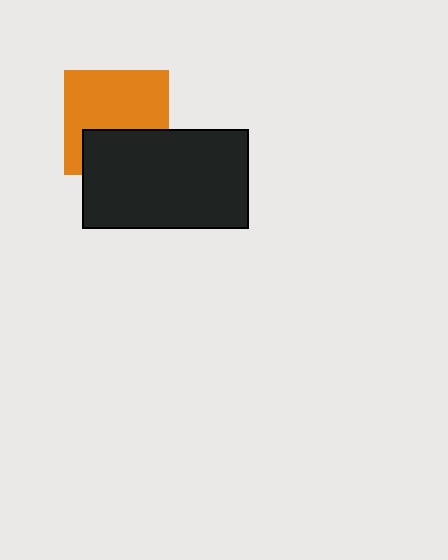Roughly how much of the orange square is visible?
About half of it is visible (roughly 64%).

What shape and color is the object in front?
The object in front is a black rectangle.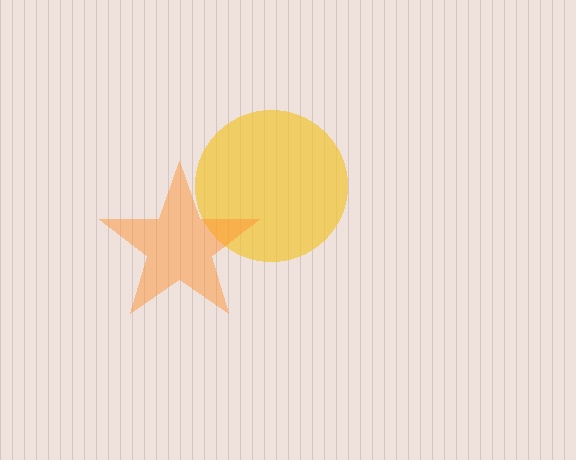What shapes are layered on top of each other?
The layered shapes are: a yellow circle, an orange star.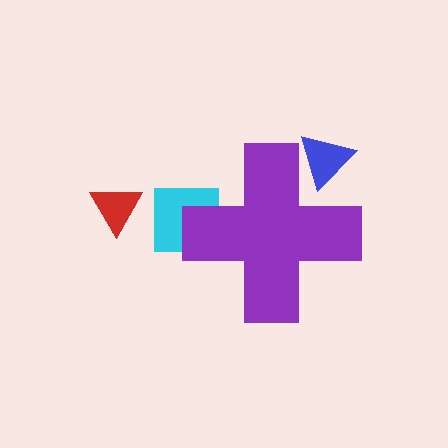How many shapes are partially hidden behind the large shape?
2 shapes are partially hidden.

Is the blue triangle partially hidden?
Yes, the blue triangle is partially hidden behind the purple cross.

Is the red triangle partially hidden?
No, the red triangle is fully visible.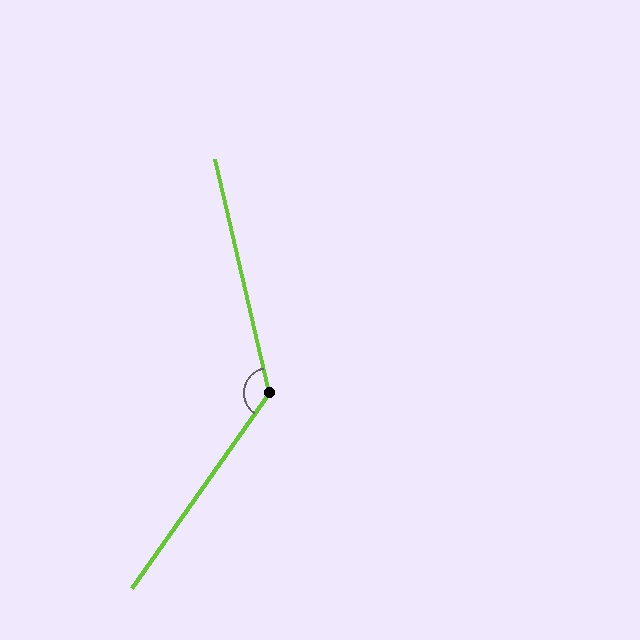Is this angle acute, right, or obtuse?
It is obtuse.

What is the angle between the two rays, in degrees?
Approximately 132 degrees.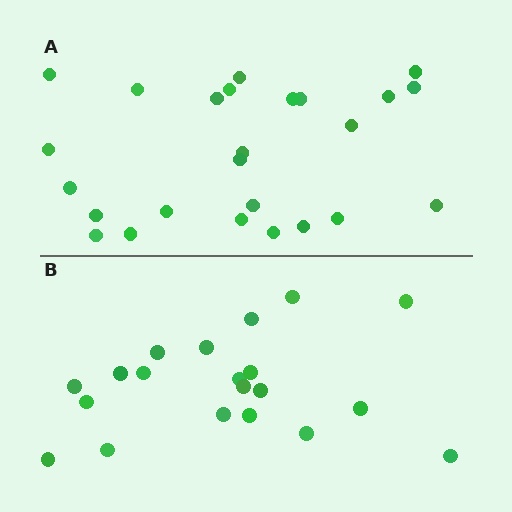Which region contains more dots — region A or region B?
Region A (the top region) has more dots.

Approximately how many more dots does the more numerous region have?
Region A has about 5 more dots than region B.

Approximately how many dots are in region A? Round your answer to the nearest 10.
About 20 dots. (The exact count is 25, which rounds to 20.)